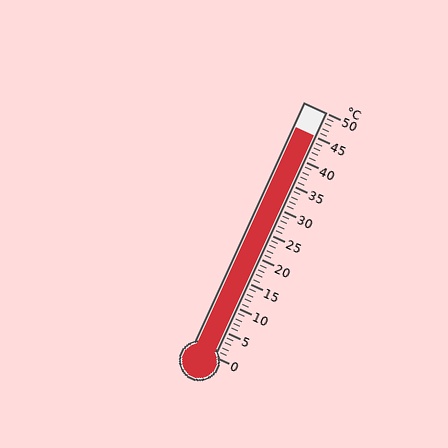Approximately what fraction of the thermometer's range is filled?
The thermometer is filled to approximately 90% of its range.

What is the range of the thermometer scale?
The thermometer scale ranges from 0°C to 50°C.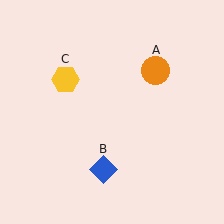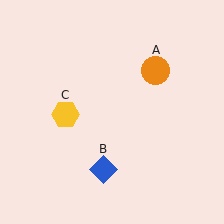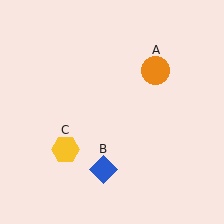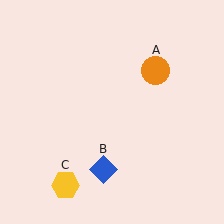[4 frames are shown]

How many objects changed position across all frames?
1 object changed position: yellow hexagon (object C).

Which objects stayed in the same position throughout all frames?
Orange circle (object A) and blue diamond (object B) remained stationary.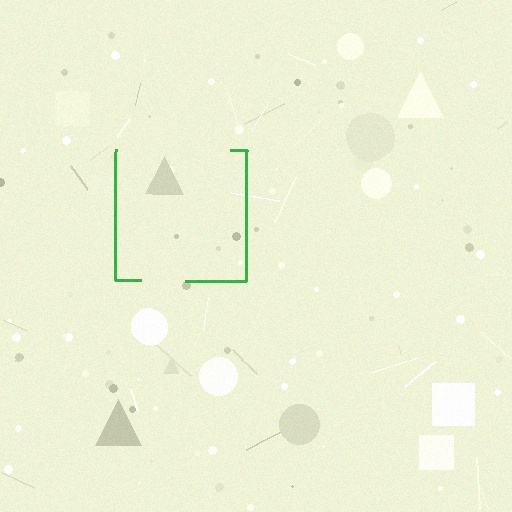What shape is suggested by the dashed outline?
The dashed outline suggests a square.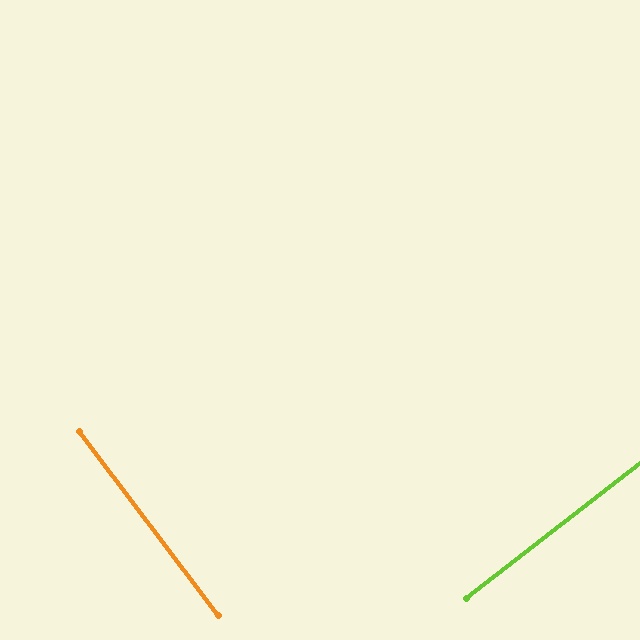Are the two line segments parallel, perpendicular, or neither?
Perpendicular — they meet at approximately 89°.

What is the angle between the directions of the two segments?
Approximately 89 degrees.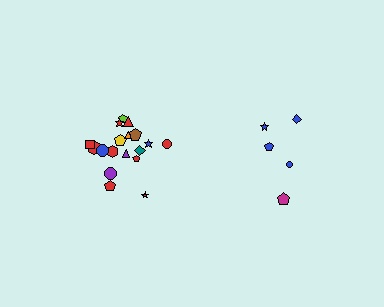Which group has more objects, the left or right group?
The left group.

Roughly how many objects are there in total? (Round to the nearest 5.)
Roughly 25 objects in total.